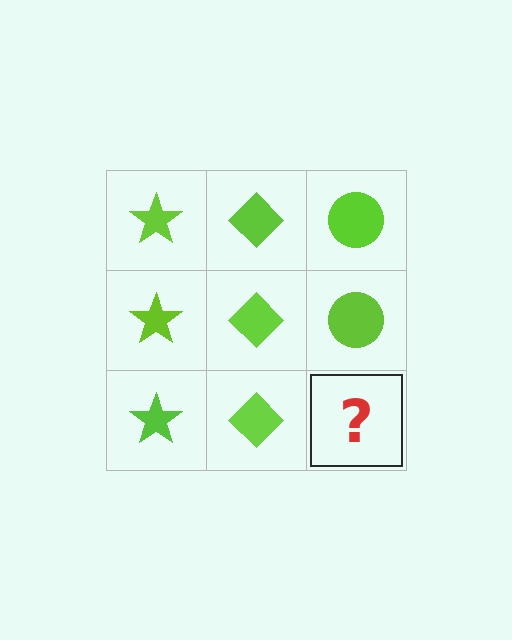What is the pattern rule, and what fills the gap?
The rule is that each column has a consistent shape. The gap should be filled with a lime circle.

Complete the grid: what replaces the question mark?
The question mark should be replaced with a lime circle.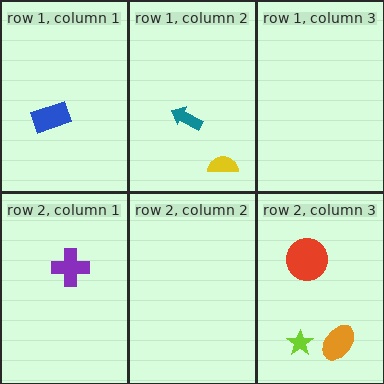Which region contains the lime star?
The row 2, column 3 region.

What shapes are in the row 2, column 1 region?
The purple cross.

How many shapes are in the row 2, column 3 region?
3.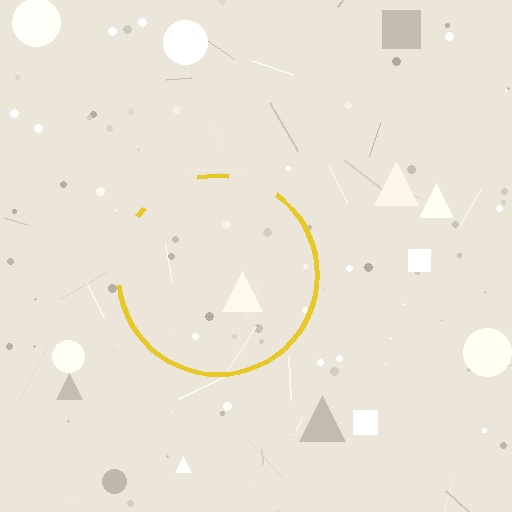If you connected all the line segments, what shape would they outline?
They would outline a circle.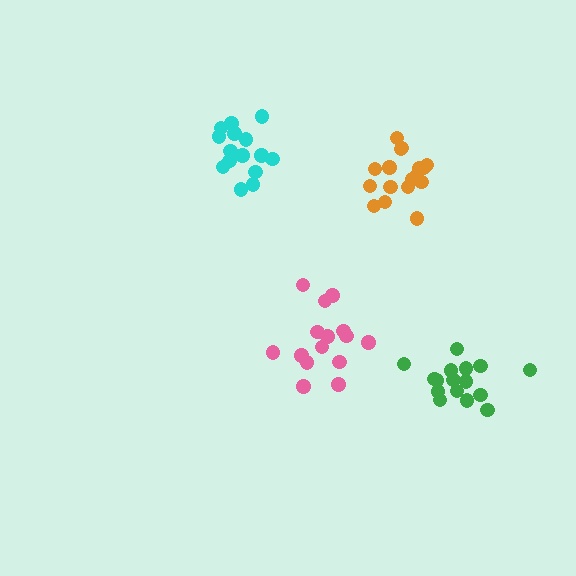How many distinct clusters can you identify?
There are 4 distinct clusters.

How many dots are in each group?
Group 1: 15 dots, Group 2: 17 dots, Group 3: 16 dots, Group 4: 15 dots (63 total).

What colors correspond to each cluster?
The clusters are colored: cyan, orange, green, pink.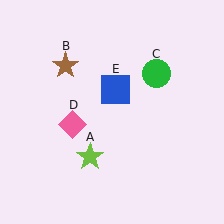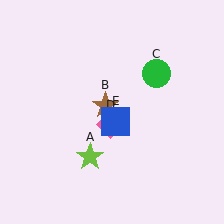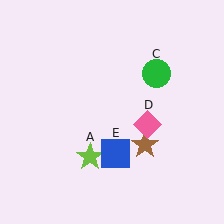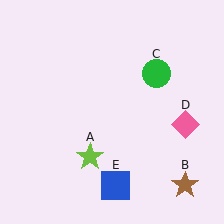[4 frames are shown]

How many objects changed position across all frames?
3 objects changed position: brown star (object B), pink diamond (object D), blue square (object E).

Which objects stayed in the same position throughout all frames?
Lime star (object A) and green circle (object C) remained stationary.